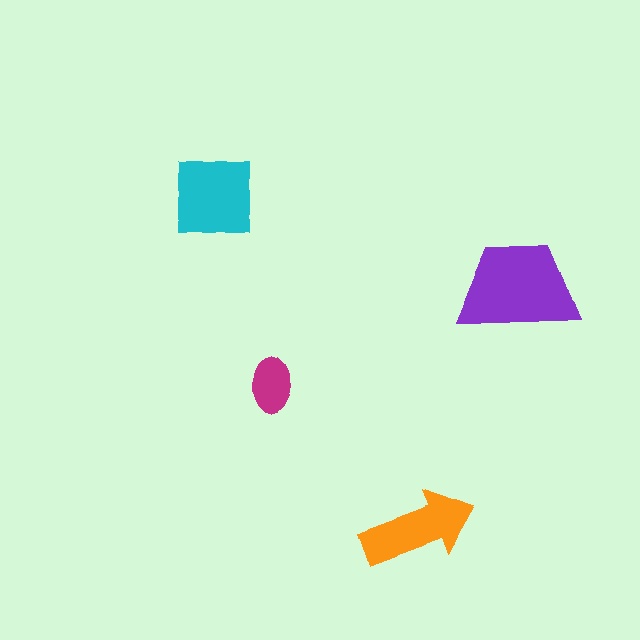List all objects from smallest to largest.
The magenta ellipse, the orange arrow, the cyan square, the purple trapezoid.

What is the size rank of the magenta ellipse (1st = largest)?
4th.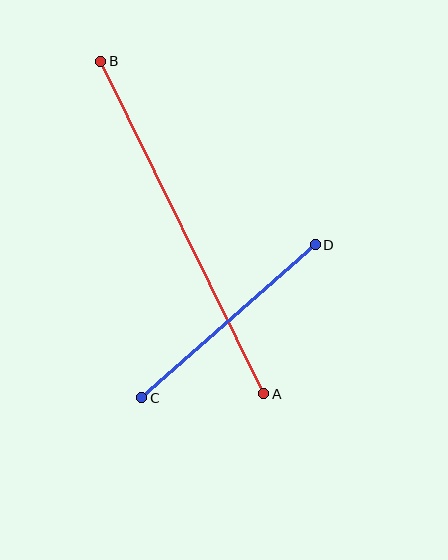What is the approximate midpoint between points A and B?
The midpoint is at approximately (182, 228) pixels.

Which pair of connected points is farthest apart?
Points A and B are farthest apart.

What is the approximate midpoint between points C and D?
The midpoint is at approximately (228, 321) pixels.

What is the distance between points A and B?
The distance is approximately 370 pixels.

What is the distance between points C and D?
The distance is approximately 231 pixels.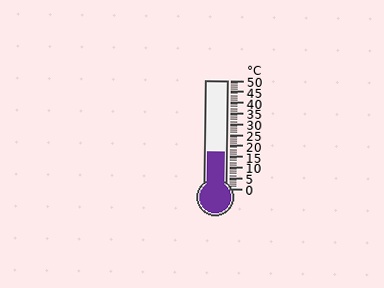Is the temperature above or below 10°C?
The temperature is above 10°C.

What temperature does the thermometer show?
The thermometer shows approximately 17°C.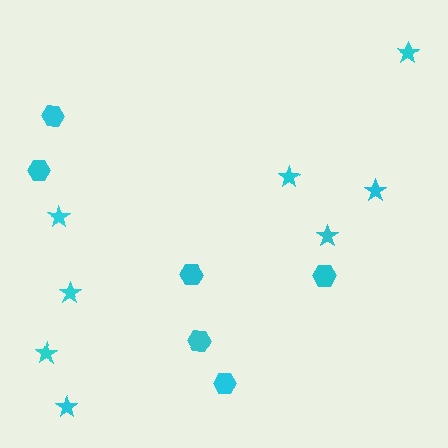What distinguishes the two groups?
There are 2 groups: one group of hexagons (6) and one group of stars (8).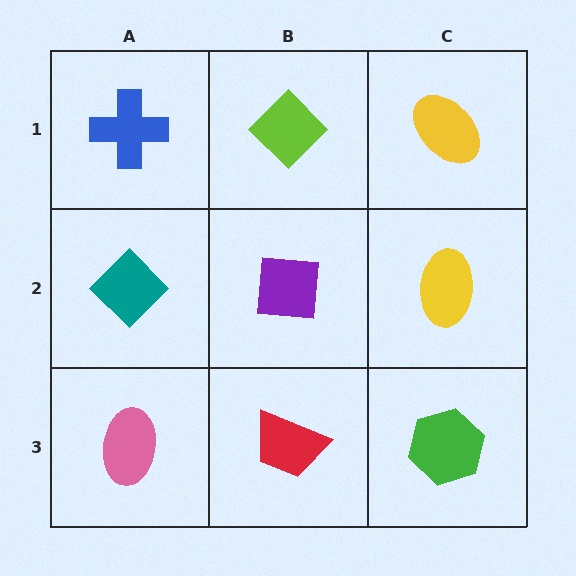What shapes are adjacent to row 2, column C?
A yellow ellipse (row 1, column C), a green hexagon (row 3, column C), a purple square (row 2, column B).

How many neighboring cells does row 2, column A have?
3.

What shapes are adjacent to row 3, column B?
A purple square (row 2, column B), a pink ellipse (row 3, column A), a green hexagon (row 3, column C).